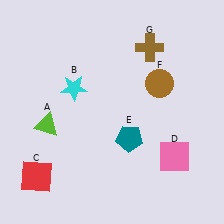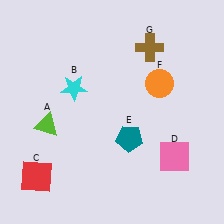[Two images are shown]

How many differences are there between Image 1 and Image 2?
There is 1 difference between the two images.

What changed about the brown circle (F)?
In Image 1, F is brown. In Image 2, it changed to orange.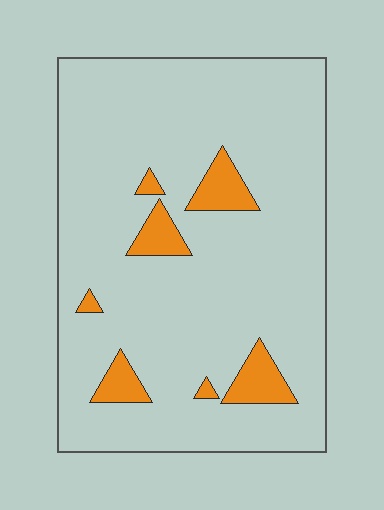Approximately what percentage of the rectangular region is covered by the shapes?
Approximately 10%.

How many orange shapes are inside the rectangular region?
7.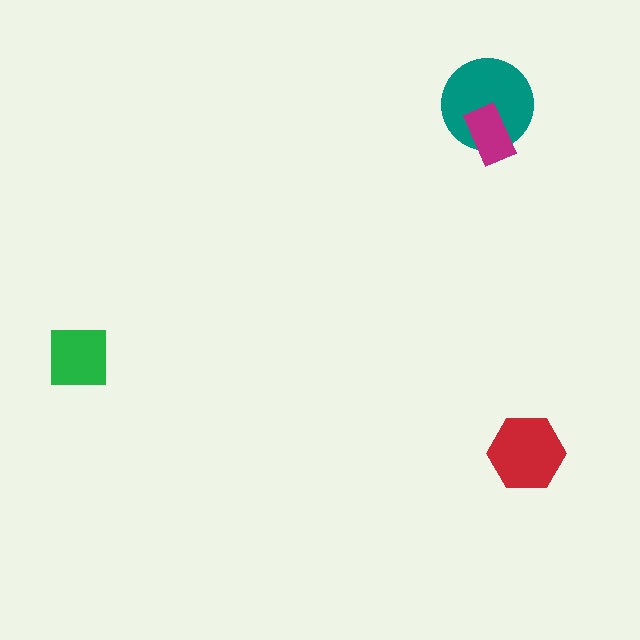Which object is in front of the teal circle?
The magenta rectangle is in front of the teal circle.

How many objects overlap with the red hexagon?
0 objects overlap with the red hexagon.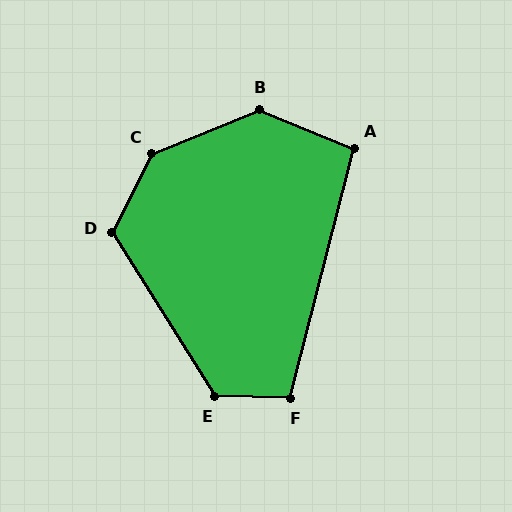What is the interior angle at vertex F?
Approximately 103 degrees (obtuse).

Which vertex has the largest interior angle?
C, at approximately 139 degrees.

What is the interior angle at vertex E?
Approximately 124 degrees (obtuse).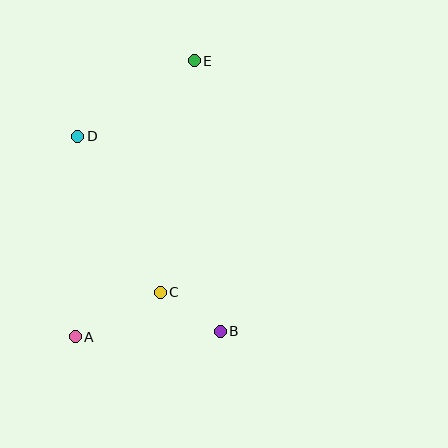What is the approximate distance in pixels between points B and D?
The distance between B and D is approximately 242 pixels.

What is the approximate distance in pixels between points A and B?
The distance between A and B is approximately 145 pixels.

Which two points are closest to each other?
Points B and C are closest to each other.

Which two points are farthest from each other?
Points A and E are farthest from each other.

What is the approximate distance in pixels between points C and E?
The distance between C and E is approximately 234 pixels.